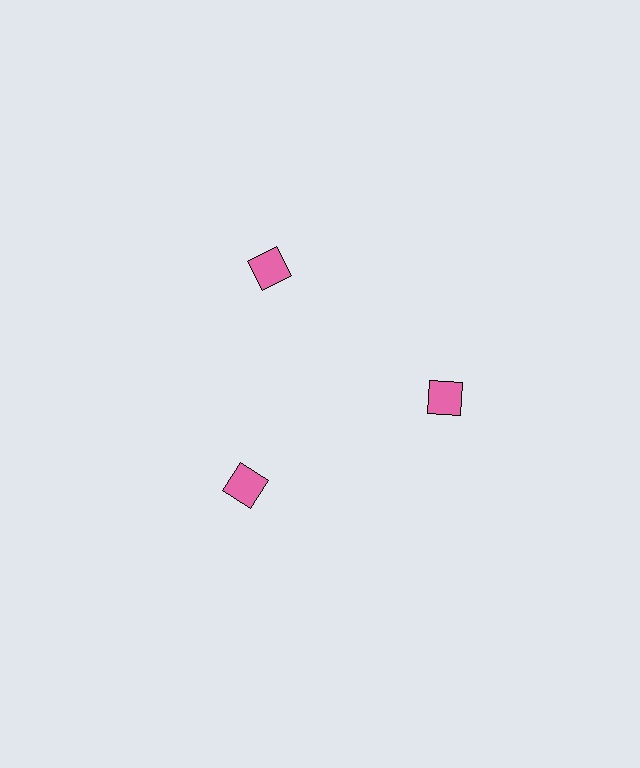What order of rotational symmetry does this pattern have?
This pattern has 3-fold rotational symmetry.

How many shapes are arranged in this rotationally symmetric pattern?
There are 3 shapes, arranged in 3 groups of 1.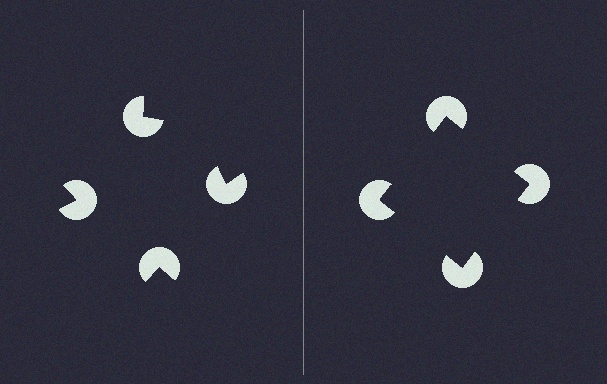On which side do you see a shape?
An illusory square appears on the right side. On the left side the wedge cuts are rotated, so no coherent shape forms.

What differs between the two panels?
The pac-man discs are positioned identically on both sides; only the wedge orientations differ. On the right they align to a square; on the left they are misaligned.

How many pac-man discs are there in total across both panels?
8 — 4 on each side.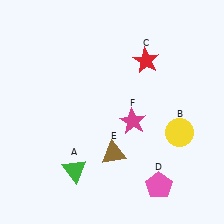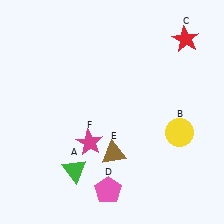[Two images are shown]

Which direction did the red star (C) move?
The red star (C) moved right.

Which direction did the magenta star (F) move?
The magenta star (F) moved left.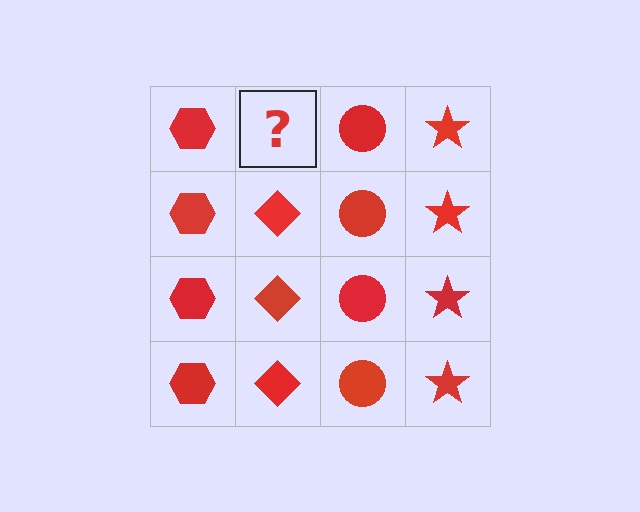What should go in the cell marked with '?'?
The missing cell should contain a red diamond.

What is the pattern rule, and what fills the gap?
The rule is that each column has a consistent shape. The gap should be filled with a red diamond.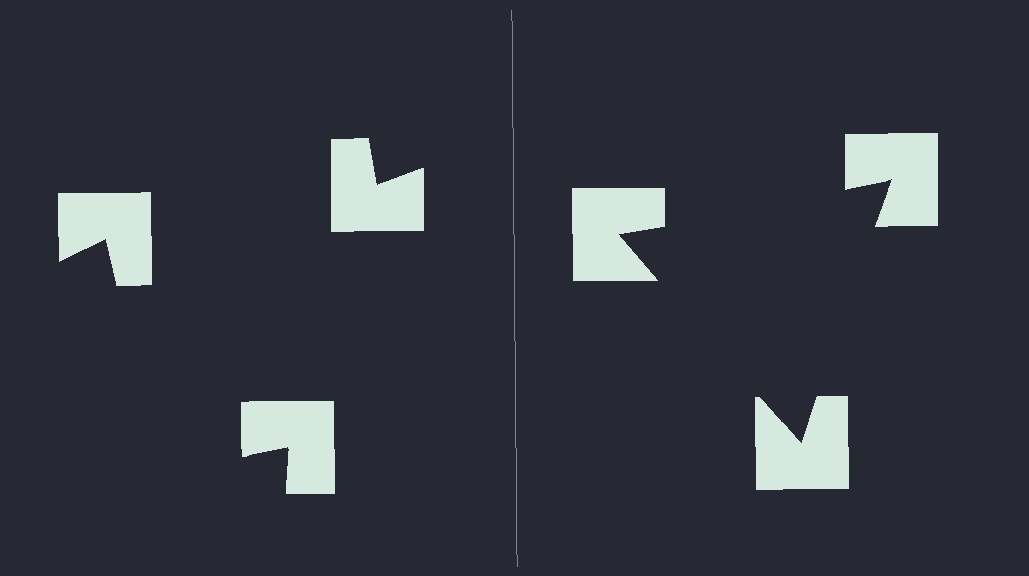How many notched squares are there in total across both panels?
6 — 3 on each side.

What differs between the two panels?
The notched squares are positioned identically on both sides; only the wedge orientations differ. On the right they align to a triangle; on the left they are misaligned.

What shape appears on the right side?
An illusory triangle.